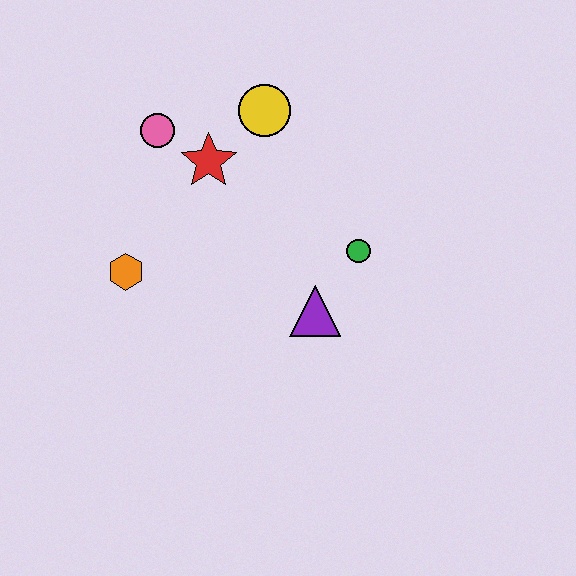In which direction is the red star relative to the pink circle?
The red star is to the right of the pink circle.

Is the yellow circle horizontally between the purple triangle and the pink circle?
Yes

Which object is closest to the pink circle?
The red star is closest to the pink circle.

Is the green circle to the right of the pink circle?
Yes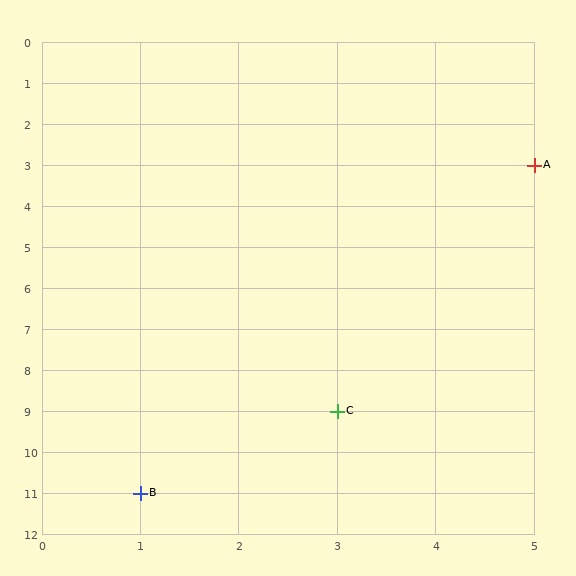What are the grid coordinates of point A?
Point A is at grid coordinates (5, 3).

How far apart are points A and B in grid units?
Points A and B are 4 columns and 8 rows apart (about 8.9 grid units diagonally).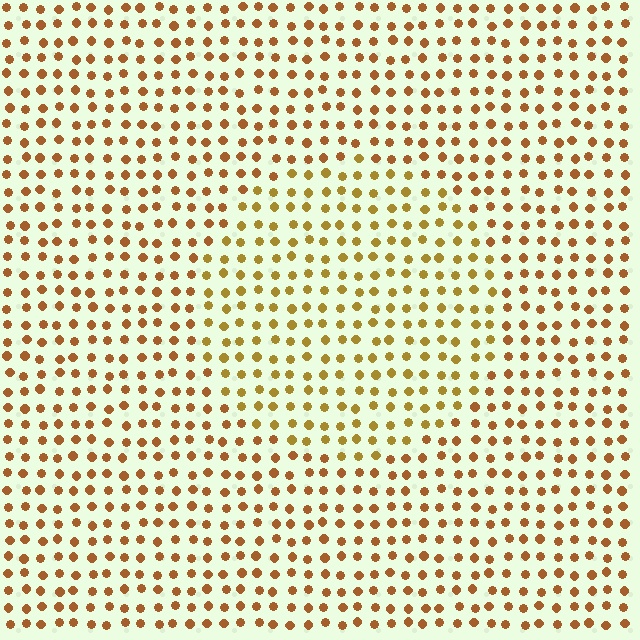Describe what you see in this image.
The image is filled with small brown elements in a uniform arrangement. A circle-shaped region is visible where the elements are tinted to a slightly different hue, forming a subtle color boundary.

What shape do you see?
I see a circle.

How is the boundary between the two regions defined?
The boundary is defined purely by a slight shift in hue (about 22 degrees). Spacing, size, and orientation are identical on both sides.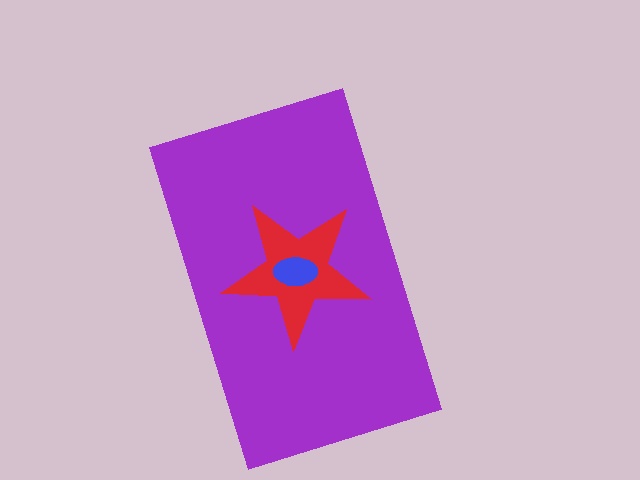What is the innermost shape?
The blue ellipse.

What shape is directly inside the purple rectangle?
The red star.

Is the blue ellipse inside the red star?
Yes.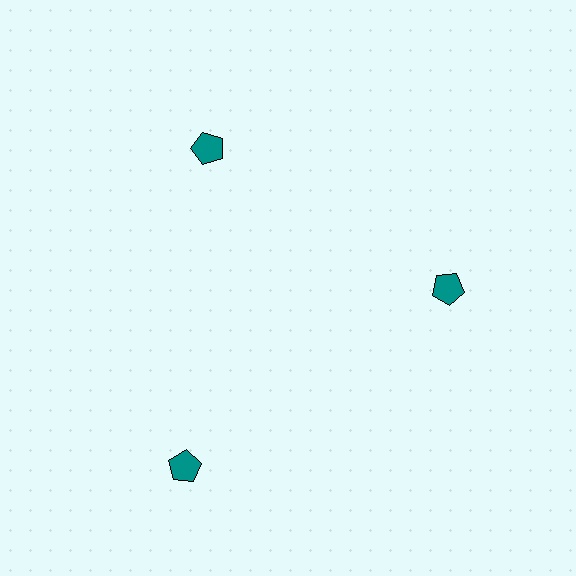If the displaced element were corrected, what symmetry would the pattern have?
It would have 3-fold rotational symmetry — the pattern would map onto itself every 120 degrees.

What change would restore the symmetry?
The symmetry would be restored by moving it inward, back onto the ring so that all 3 pentagons sit at equal angles and equal distance from the center.